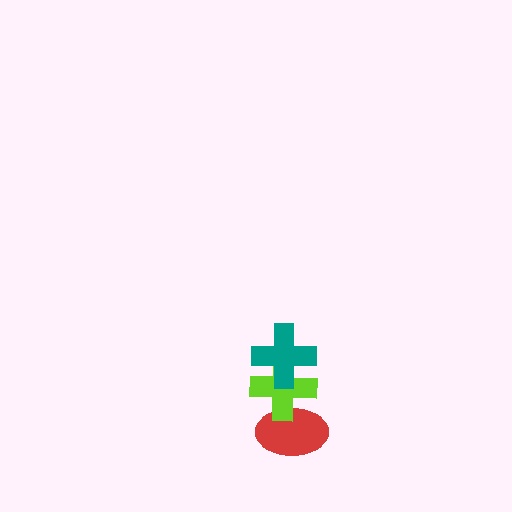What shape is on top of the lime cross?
The teal cross is on top of the lime cross.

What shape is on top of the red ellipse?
The lime cross is on top of the red ellipse.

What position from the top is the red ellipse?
The red ellipse is 3rd from the top.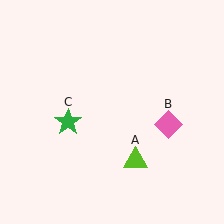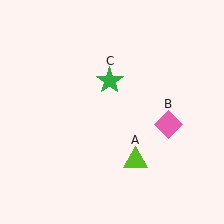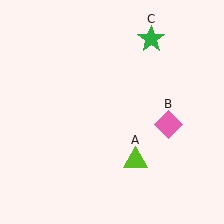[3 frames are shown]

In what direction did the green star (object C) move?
The green star (object C) moved up and to the right.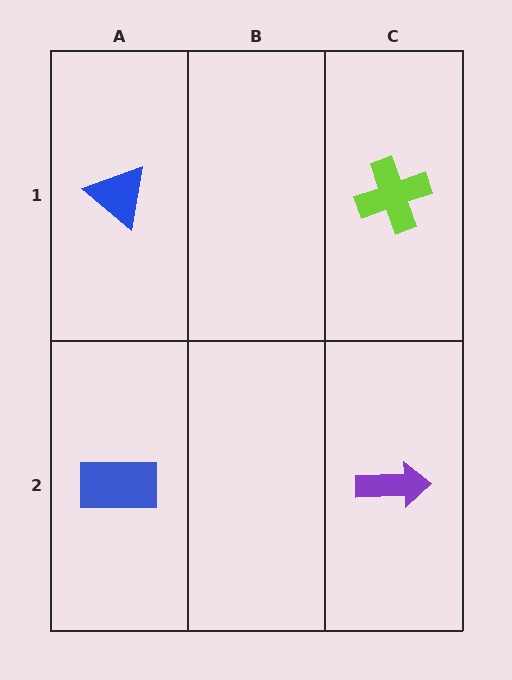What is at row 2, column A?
A blue rectangle.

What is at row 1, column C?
A lime cross.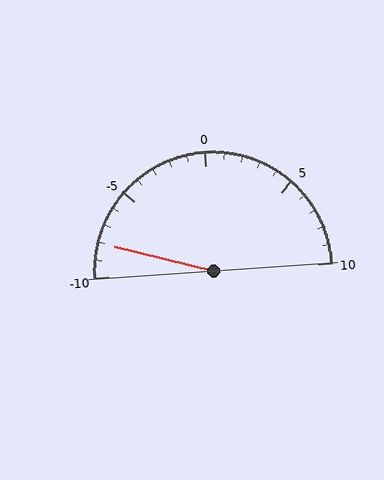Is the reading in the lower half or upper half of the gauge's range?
The reading is in the lower half of the range (-10 to 10).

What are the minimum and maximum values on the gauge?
The gauge ranges from -10 to 10.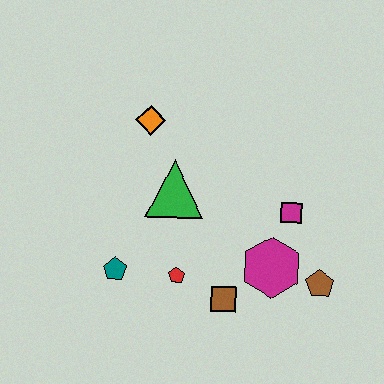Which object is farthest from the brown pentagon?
The orange diamond is farthest from the brown pentagon.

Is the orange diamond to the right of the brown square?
No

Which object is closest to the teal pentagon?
The red pentagon is closest to the teal pentagon.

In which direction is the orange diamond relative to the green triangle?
The orange diamond is above the green triangle.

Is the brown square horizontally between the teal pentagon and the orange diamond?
No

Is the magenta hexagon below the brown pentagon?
No